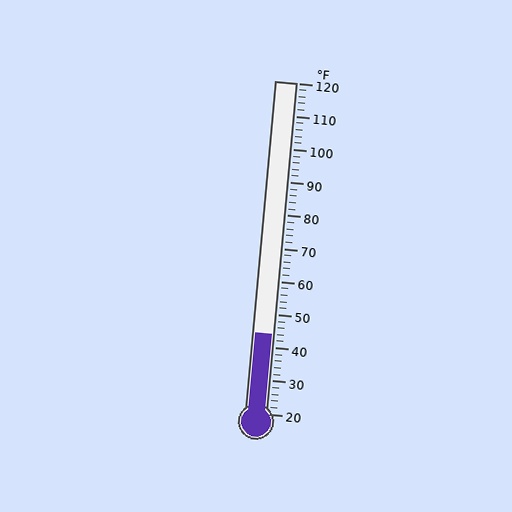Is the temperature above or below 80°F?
The temperature is below 80°F.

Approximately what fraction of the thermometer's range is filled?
The thermometer is filled to approximately 25% of its range.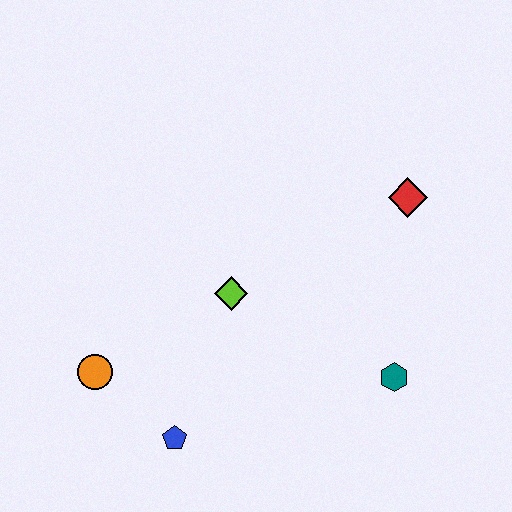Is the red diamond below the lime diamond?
No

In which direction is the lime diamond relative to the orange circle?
The lime diamond is to the right of the orange circle.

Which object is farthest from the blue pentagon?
The red diamond is farthest from the blue pentagon.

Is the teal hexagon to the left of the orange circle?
No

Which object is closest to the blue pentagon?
The orange circle is closest to the blue pentagon.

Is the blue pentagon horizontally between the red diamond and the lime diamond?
No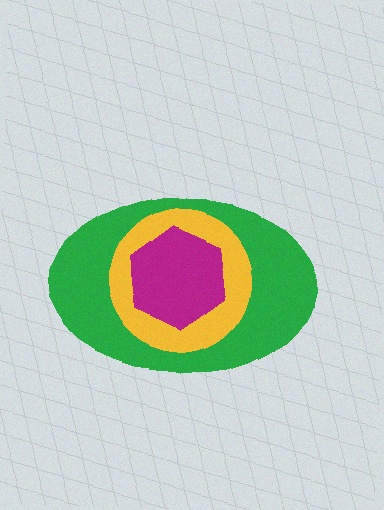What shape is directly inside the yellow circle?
The magenta hexagon.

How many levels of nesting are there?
3.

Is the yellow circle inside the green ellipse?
Yes.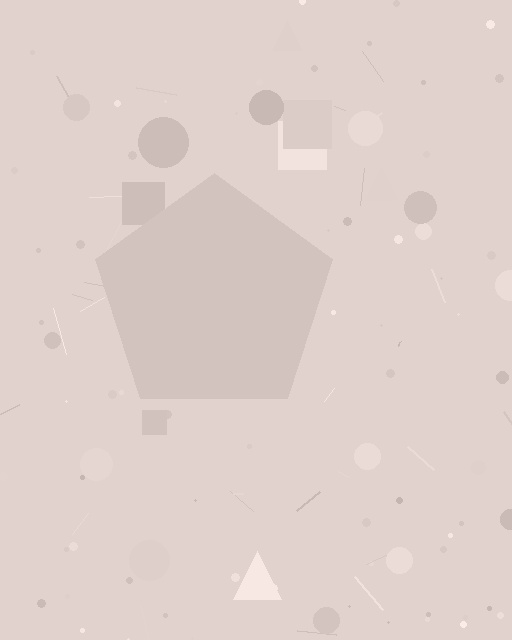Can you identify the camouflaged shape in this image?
The camouflaged shape is a pentagon.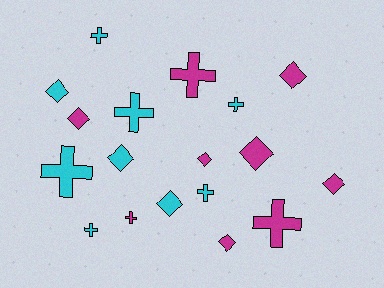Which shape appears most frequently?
Cross, with 9 objects.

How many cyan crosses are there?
There are 6 cyan crosses.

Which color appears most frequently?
Magenta, with 9 objects.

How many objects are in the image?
There are 18 objects.